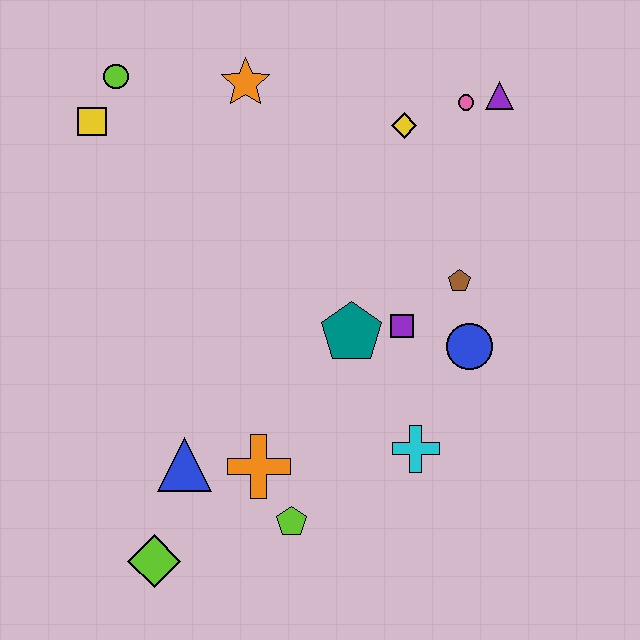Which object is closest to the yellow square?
The lime circle is closest to the yellow square.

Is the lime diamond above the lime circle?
No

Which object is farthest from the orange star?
The lime diamond is farthest from the orange star.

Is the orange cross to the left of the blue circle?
Yes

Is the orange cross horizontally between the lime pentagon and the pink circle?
No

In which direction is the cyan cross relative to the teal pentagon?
The cyan cross is below the teal pentagon.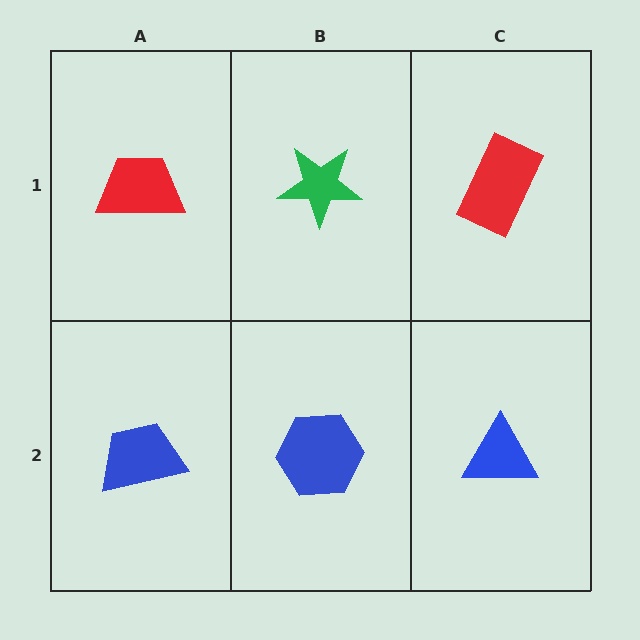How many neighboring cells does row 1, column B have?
3.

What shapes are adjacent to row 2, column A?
A red trapezoid (row 1, column A), a blue hexagon (row 2, column B).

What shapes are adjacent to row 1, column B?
A blue hexagon (row 2, column B), a red trapezoid (row 1, column A), a red rectangle (row 1, column C).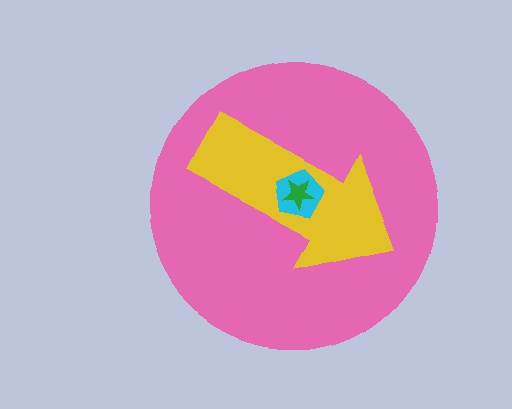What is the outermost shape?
The pink circle.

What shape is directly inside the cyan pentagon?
The green star.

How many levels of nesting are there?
4.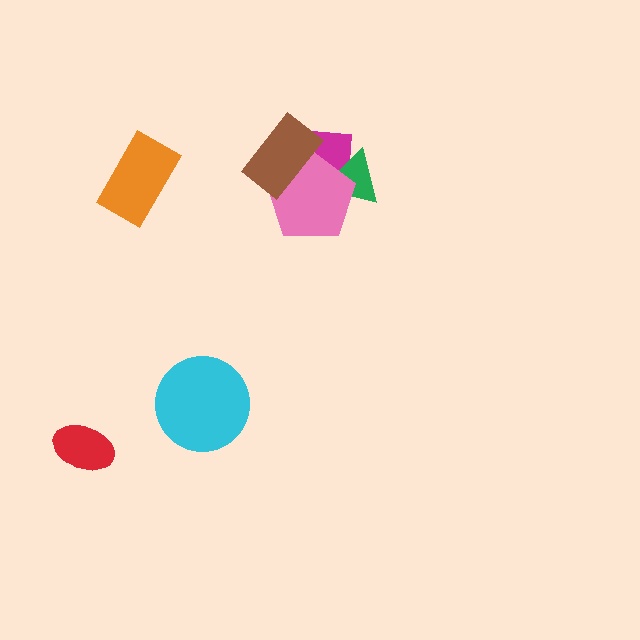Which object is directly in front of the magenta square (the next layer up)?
The green triangle is directly in front of the magenta square.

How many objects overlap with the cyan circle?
0 objects overlap with the cyan circle.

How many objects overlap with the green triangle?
2 objects overlap with the green triangle.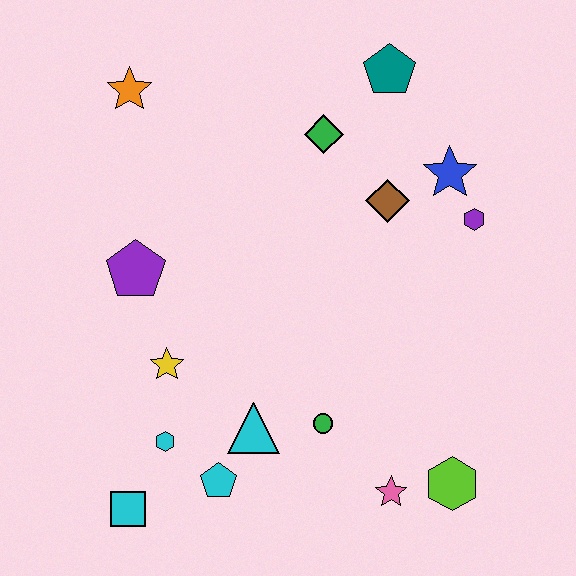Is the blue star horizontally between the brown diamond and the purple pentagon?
No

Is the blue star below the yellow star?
No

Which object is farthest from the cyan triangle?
The teal pentagon is farthest from the cyan triangle.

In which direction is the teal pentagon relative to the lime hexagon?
The teal pentagon is above the lime hexagon.